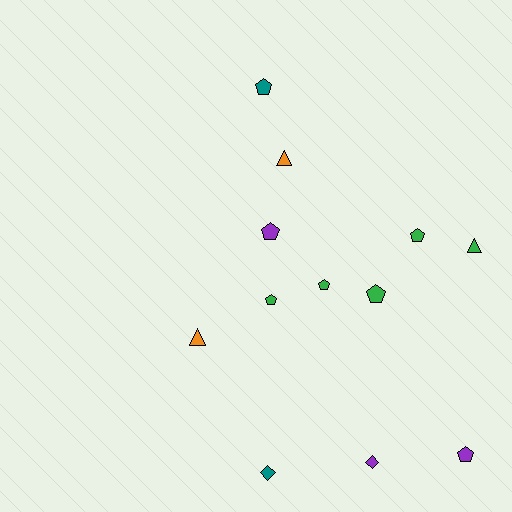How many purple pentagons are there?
There are 2 purple pentagons.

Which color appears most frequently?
Green, with 5 objects.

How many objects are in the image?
There are 12 objects.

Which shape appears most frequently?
Pentagon, with 7 objects.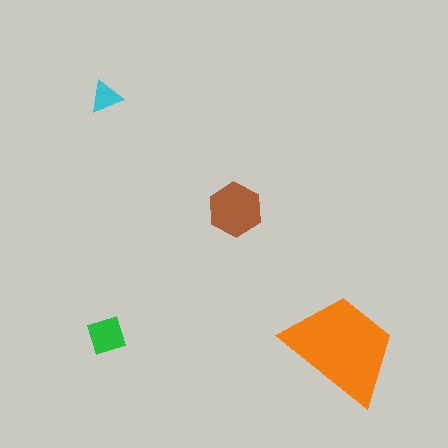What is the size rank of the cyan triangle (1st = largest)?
4th.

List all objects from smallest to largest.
The cyan triangle, the green square, the brown hexagon, the orange trapezoid.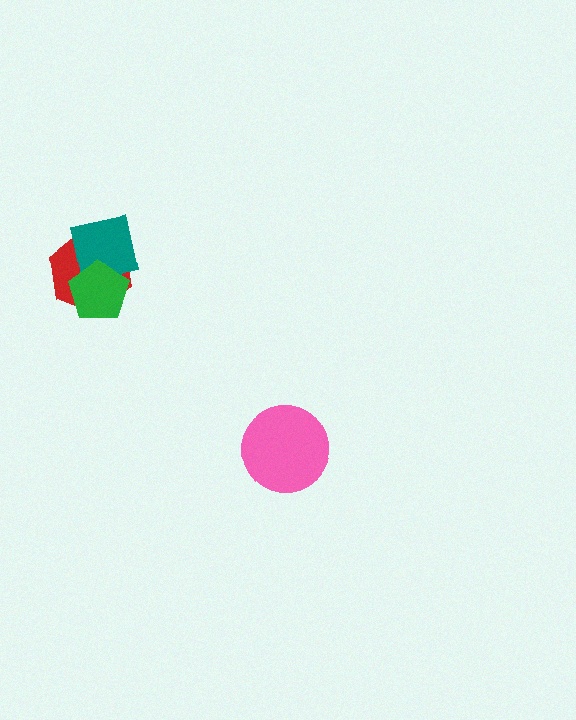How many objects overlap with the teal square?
2 objects overlap with the teal square.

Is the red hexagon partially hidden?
Yes, it is partially covered by another shape.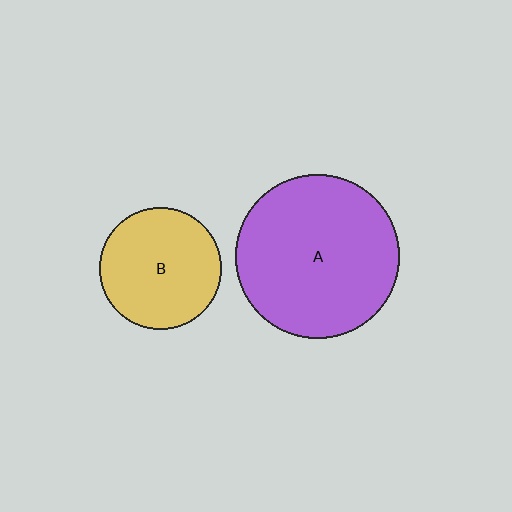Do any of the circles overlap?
No, none of the circles overlap.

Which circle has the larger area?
Circle A (purple).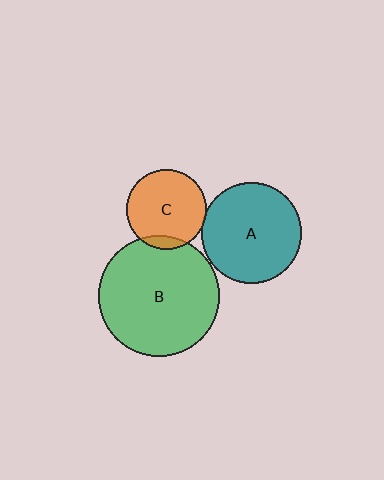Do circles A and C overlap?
Yes.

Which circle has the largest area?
Circle B (green).